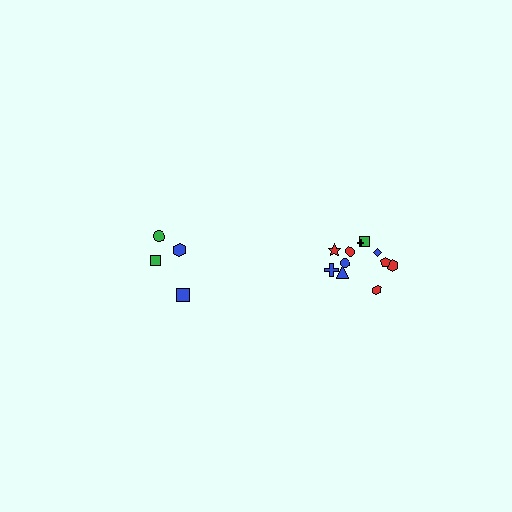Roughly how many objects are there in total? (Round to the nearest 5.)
Roughly 15 objects in total.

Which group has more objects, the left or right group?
The right group.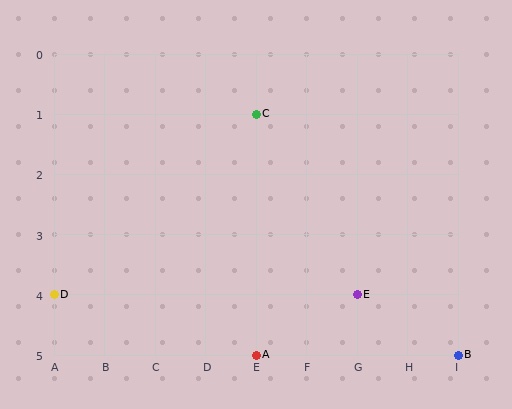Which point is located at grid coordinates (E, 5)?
Point A is at (E, 5).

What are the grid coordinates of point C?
Point C is at grid coordinates (E, 1).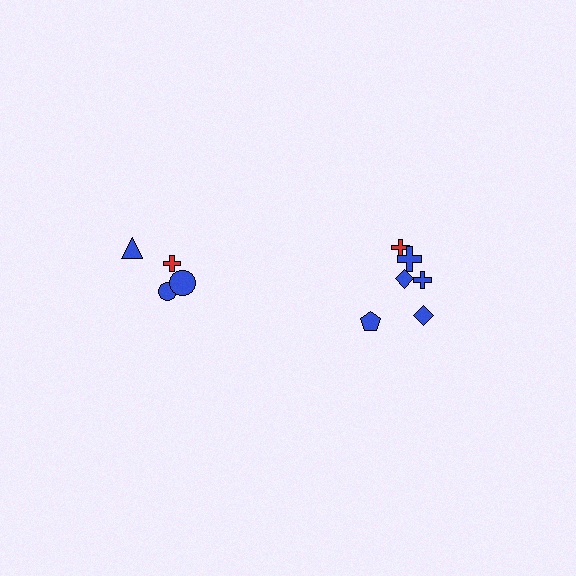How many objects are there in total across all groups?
There are 10 objects.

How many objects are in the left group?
There are 4 objects.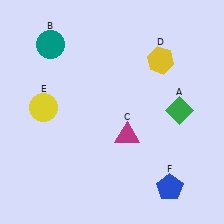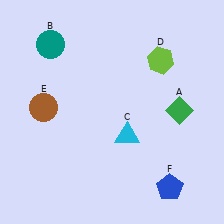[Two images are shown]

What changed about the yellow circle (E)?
In Image 1, E is yellow. In Image 2, it changed to brown.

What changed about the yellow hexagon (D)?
In Image 1, D is yellow. In Image 2, it changed to lime.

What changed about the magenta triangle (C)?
In Image 1, C is magenta. In Image 2, it changed to cyan.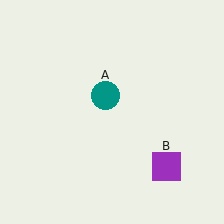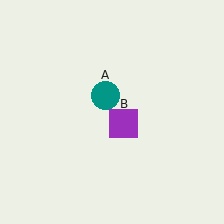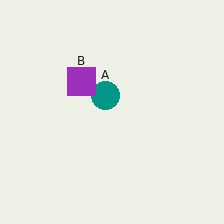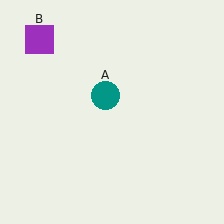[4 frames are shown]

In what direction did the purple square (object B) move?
The purple square (object B) moved up and to the left.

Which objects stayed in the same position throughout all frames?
Teal circle (object A) remained stationary.